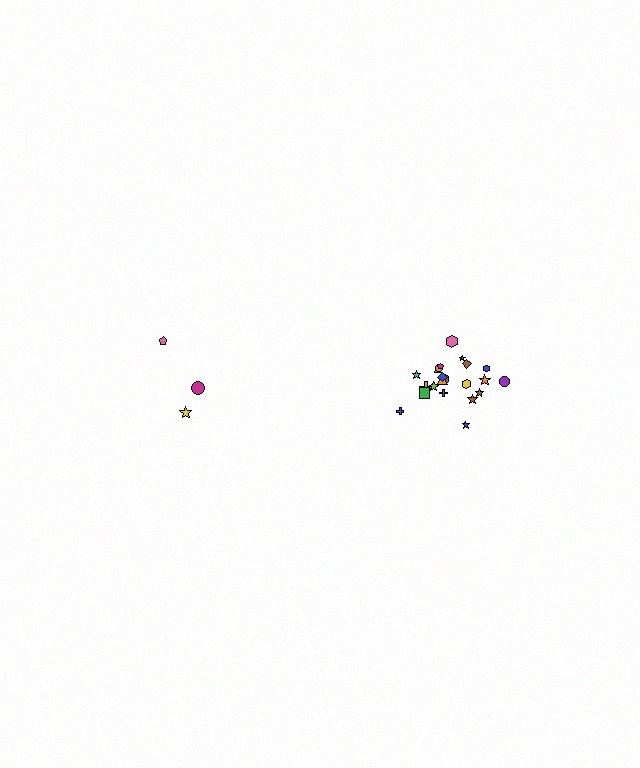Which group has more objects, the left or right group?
The right group.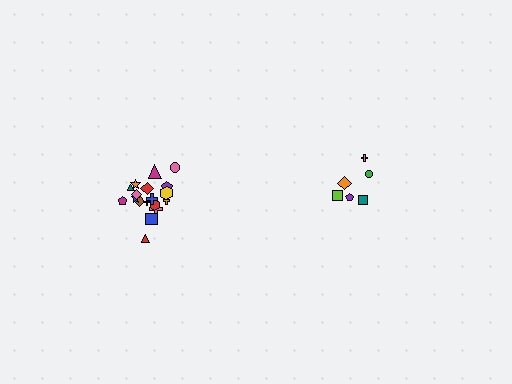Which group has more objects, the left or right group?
The left group.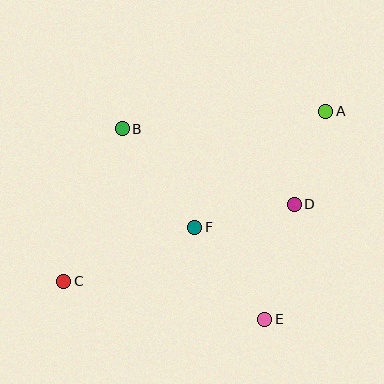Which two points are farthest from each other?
Points A and C are farthest from each other.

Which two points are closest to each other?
Points A and D are closest to each other.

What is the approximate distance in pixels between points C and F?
The distance between C and F is approximately 142 pixels.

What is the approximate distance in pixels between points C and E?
The distance between C and E is approximately 204 pixels.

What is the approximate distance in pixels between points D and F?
The distance between D and F is approximately 102 pixels.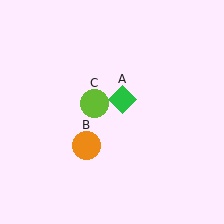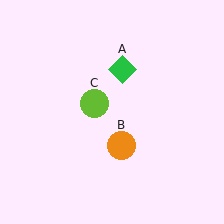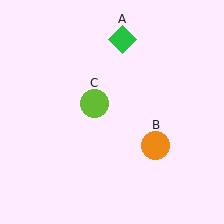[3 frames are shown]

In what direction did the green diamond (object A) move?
The green diamond (object A) moved up.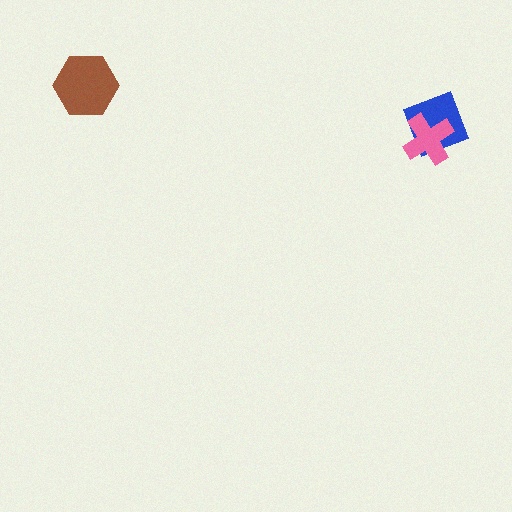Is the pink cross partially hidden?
No, no other shape covers it.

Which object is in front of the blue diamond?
The pink cross is in front of the blue diamond.